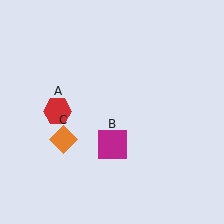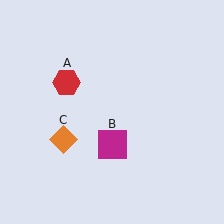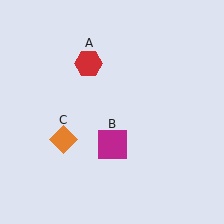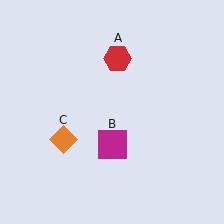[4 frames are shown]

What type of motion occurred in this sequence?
The red hexagon (object A) rotated clockwise around the center of the scene.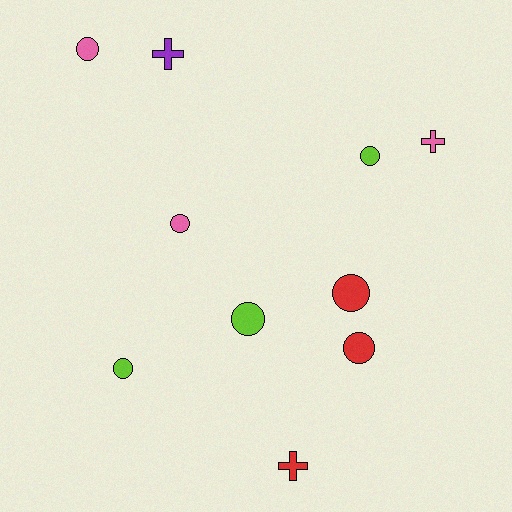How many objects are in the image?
There are 10 objects.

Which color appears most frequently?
Pink, with 3 objects.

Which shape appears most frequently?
Circle, with 7 objects.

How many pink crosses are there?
There is 1 pink cross.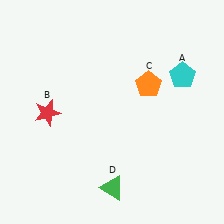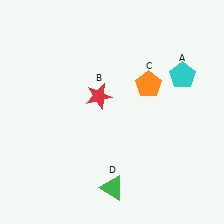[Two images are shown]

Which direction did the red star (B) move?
The red star (B) moved right.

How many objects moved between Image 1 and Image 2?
1 object moved between the two images.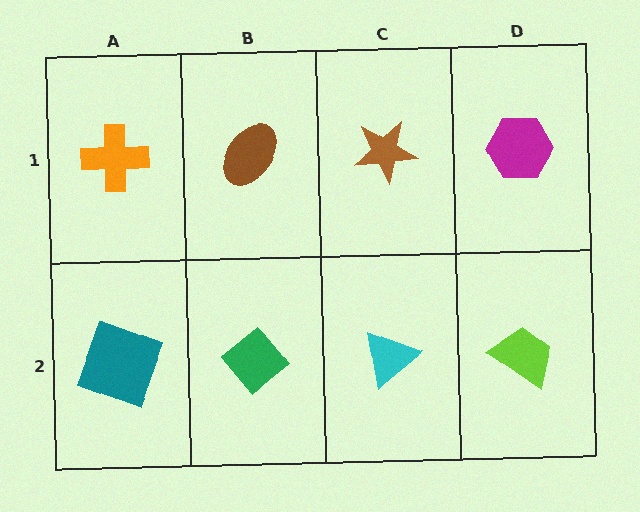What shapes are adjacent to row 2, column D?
A magenta hexagon (row 1, column D), a cyan triangle (row 2, column C).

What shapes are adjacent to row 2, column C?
A brown star (row 1, column C), a green diamond (row 2, column B), a lime trapezoid (row 2, column D).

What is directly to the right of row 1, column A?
A brown ellipse.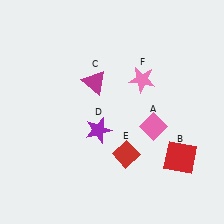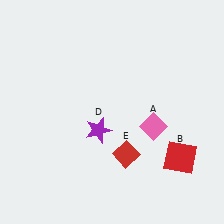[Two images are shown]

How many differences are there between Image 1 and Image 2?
There are 2 differences between the two images.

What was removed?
The magenta triangle (C), the pink star (F) were removed in Image 2.